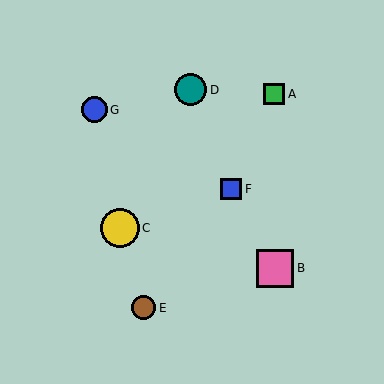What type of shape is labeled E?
Shape E is a brown circle.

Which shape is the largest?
The yellow circle (labeled C) is the largest.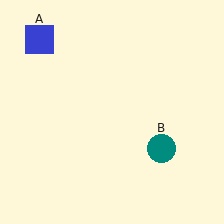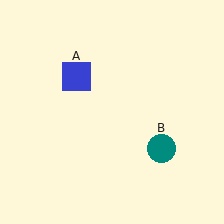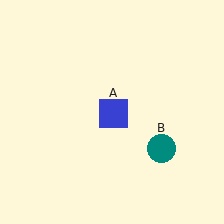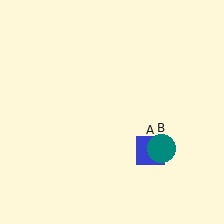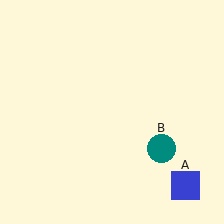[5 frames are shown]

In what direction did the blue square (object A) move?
The blue square (object A) moved down and to the right.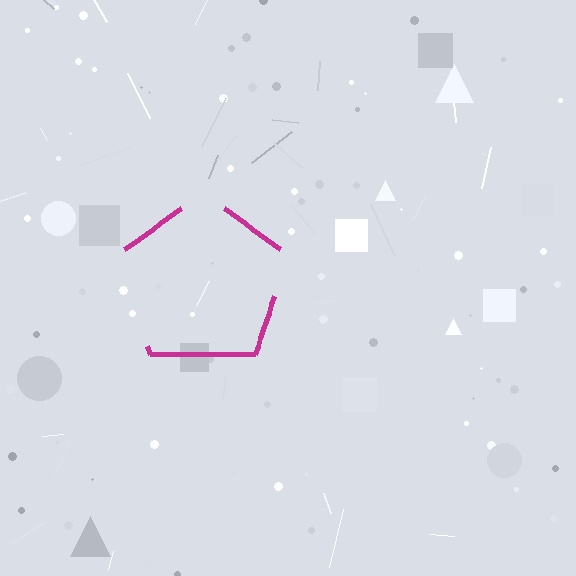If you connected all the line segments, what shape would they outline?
They would outline a pentagon.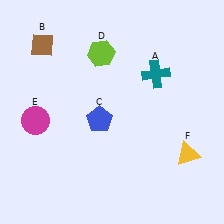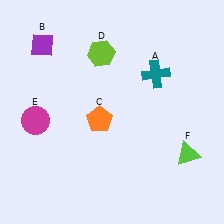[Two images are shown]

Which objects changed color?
B changed from brown to purple. C changed from blue to orange. F changed from yellow to lime.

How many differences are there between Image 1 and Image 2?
There are 3 differences between the two images.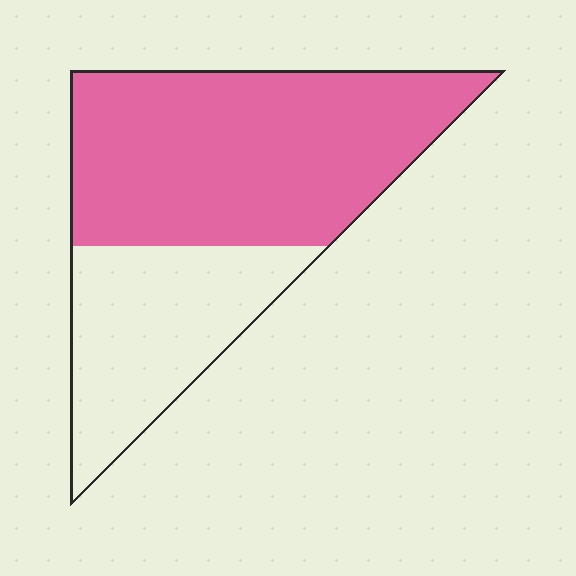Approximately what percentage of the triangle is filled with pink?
Approximately 65%.